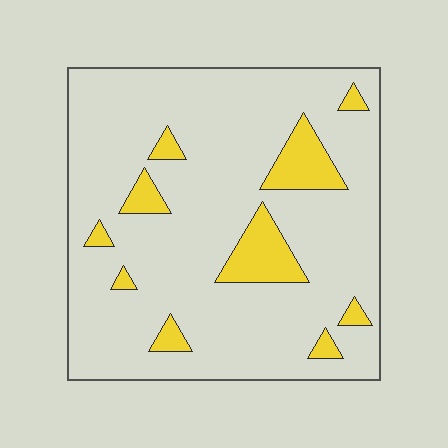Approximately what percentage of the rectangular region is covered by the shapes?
Approximately 15%.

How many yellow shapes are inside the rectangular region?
10.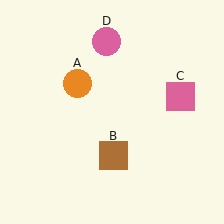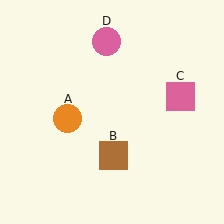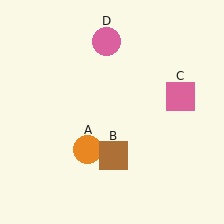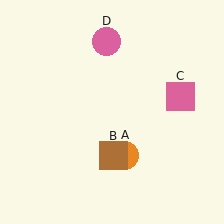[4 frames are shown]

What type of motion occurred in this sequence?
The orange circle (object A) rotated counterclockwise around the center of the scene.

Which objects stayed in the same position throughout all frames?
Brown square (object B) and pink square (object C) and pink circle (object D) remained stationary.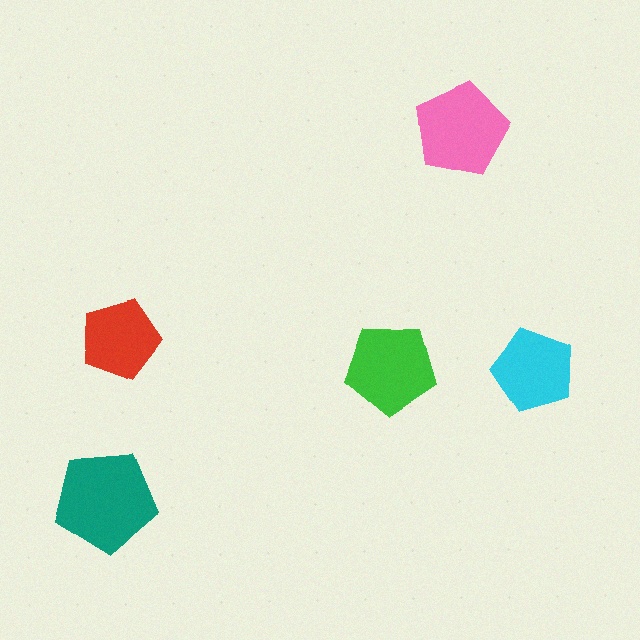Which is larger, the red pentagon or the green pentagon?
The green one.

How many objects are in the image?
There are 5 objects in the image.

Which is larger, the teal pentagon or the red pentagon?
The teal one.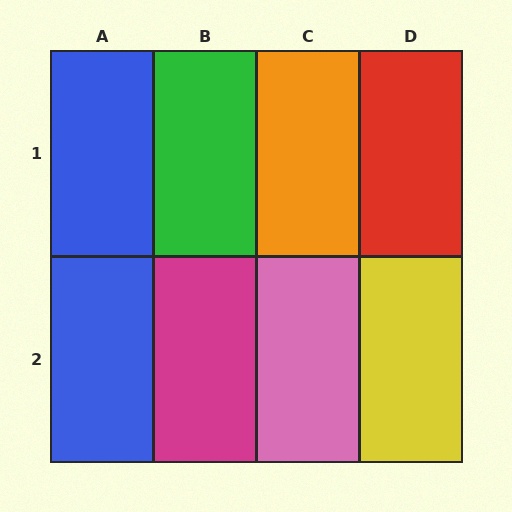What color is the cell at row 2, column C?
Pink.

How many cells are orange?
1 cell is orange.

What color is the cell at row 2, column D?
Yellow.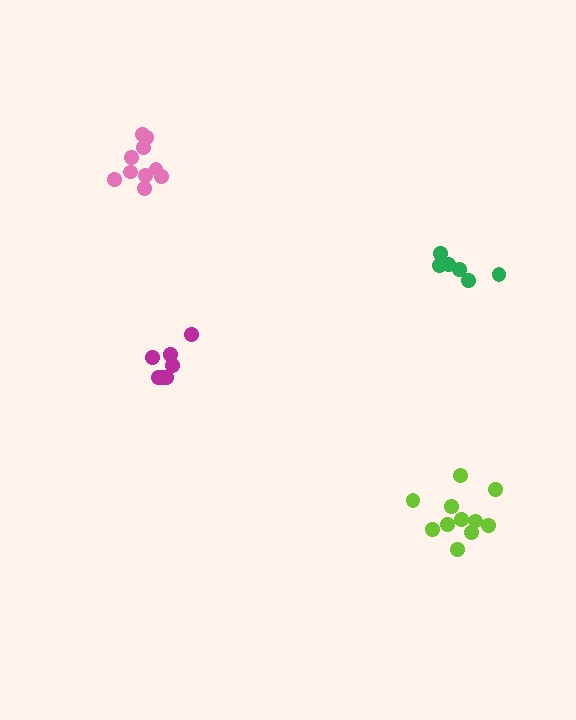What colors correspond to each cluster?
The clusters are colored: green, magenta, pink, lime.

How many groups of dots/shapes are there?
There are 4 groups.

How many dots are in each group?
Group 1: 6 dots, Group 2: 7 dots, Group 3: 10 dots, Group 4: 12 dots (35 total).